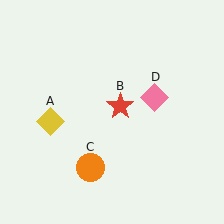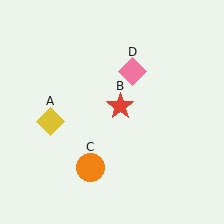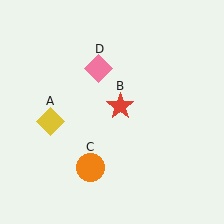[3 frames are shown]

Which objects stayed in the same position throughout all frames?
Yellow diamond (object A) and red star (object B) and orange circle (object C) remained stationary.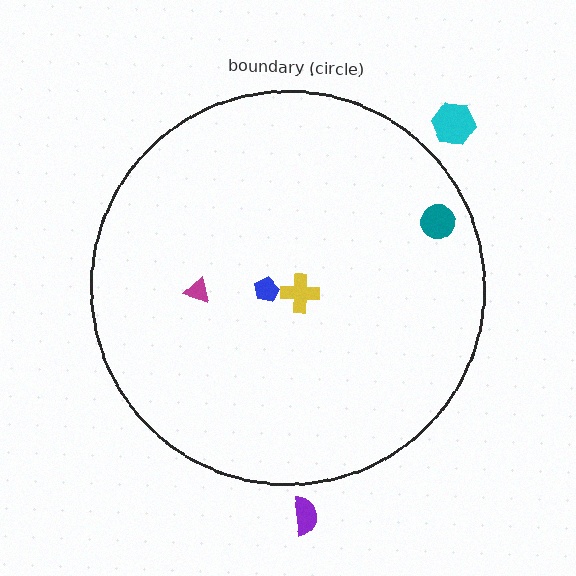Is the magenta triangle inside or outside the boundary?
Inside.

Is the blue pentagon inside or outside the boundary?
Inside.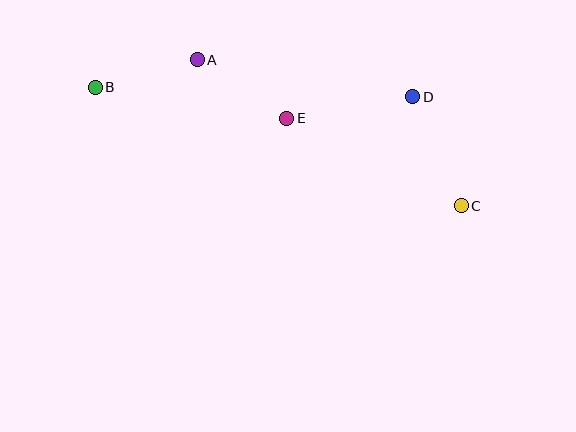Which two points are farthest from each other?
Points B and C are farthest from each other.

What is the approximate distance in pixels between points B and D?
The distance between B and D is approximately 318 pixels.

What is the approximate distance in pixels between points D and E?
The distance between D and E is approximately 128 pixels.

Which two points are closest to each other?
Points A and B are closest to each other.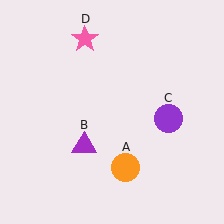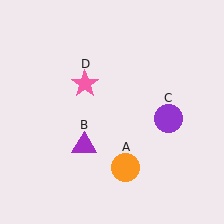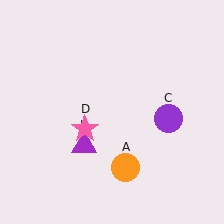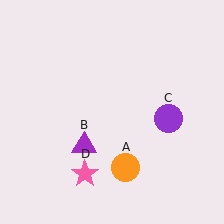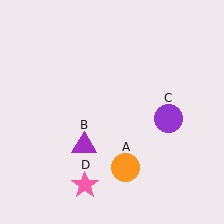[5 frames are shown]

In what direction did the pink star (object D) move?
The pink star (object D) moved down.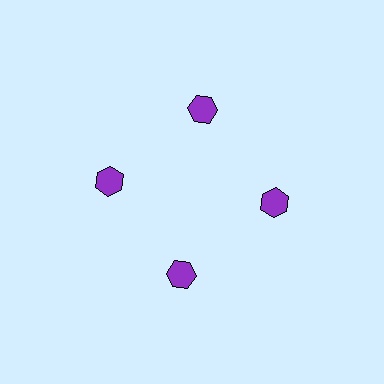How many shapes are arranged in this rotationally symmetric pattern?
There are 4 shapes, arranged in 4 groups of 1.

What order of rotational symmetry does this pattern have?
This pattern has 4-fold rotational symmetry.